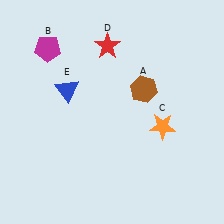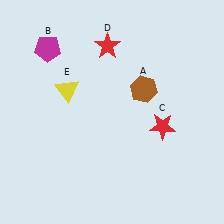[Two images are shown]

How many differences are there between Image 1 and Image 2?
There are 2 differences between the two images.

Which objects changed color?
C changed from orange to red. E changed from blue to yellow.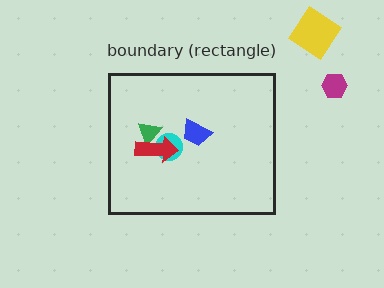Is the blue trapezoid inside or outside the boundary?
Inside.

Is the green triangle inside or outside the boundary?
Inside.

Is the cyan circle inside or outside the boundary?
Inside.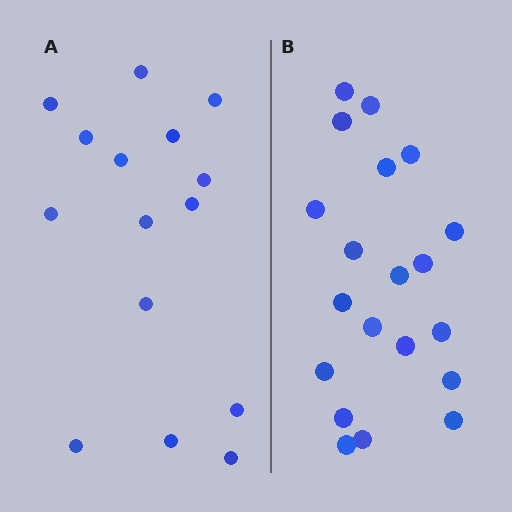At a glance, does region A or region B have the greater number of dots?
Region B (the right region) has more dots.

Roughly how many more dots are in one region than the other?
Region B has about 5 more dots than region A.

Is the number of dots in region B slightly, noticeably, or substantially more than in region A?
Region B has noticeably more, but not dramatically so. The ratio is roughly 1.3 to 1.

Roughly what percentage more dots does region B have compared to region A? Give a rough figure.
About 35% more.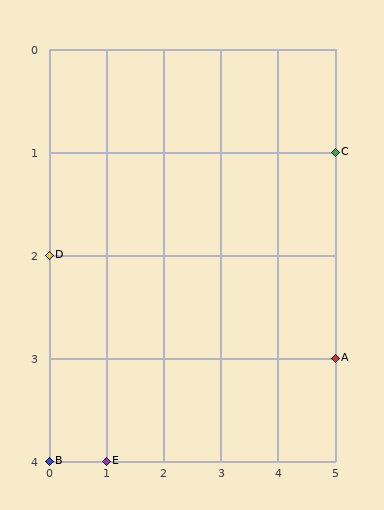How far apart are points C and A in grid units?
Points C and A are 2 rows apart.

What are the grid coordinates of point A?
Point A is at grid coordinates (5, 3).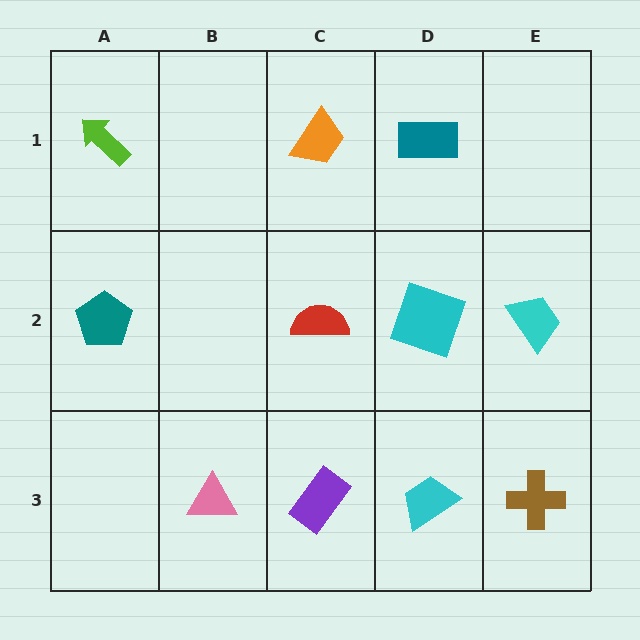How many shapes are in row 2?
4 shapes.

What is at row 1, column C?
An orange trapezoid.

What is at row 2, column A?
A teal pentagon.